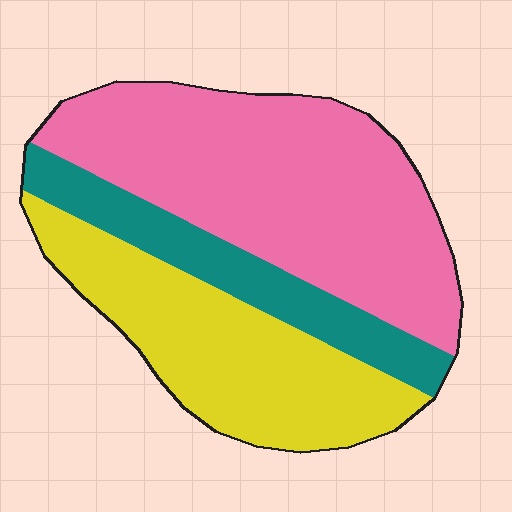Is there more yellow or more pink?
Pink.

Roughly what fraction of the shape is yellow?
Yellow covers 33% of the shape.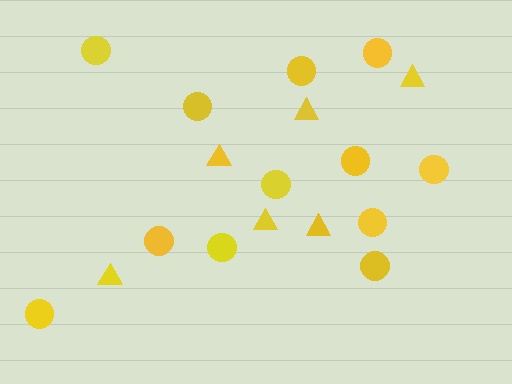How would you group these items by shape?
There are 2 groups: one group of triangles (6) and one group of circles (12).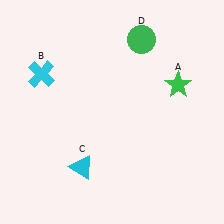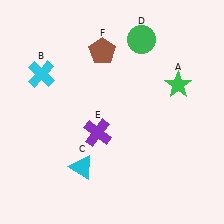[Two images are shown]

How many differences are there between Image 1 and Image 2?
There are 2 differences between the two images.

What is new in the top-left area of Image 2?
A brown pentagon (F) was added in the top-left area of Image 2.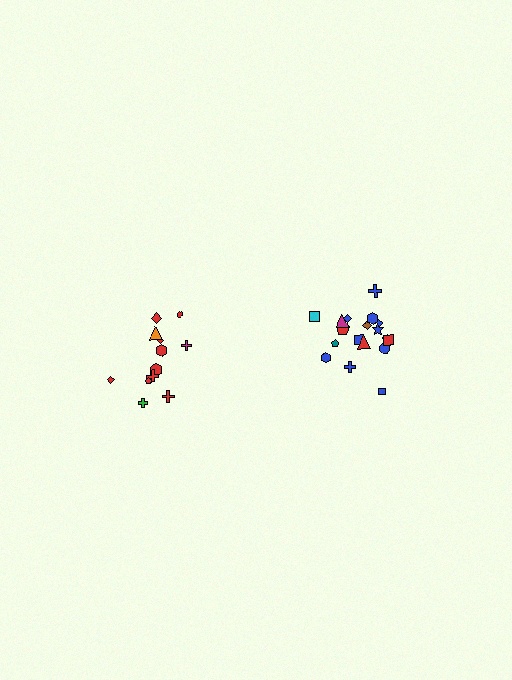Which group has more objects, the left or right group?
The right group.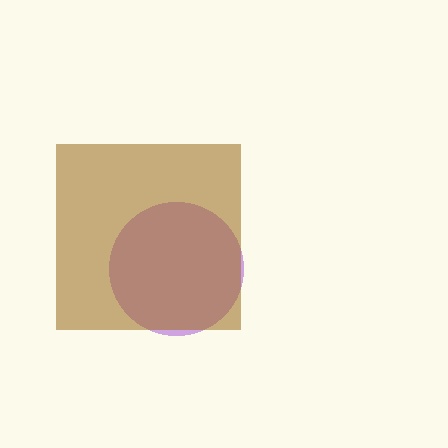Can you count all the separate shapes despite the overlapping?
Yes, there are 2 separate shapes.